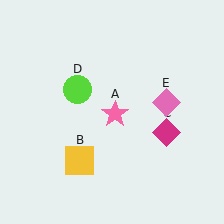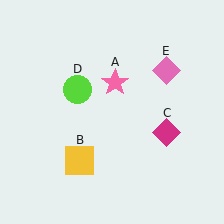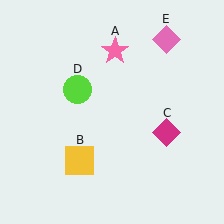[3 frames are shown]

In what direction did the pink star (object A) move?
The pink star (object A) moved up.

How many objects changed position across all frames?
2 objects changed position: pink star (object A), pink diamond (object E).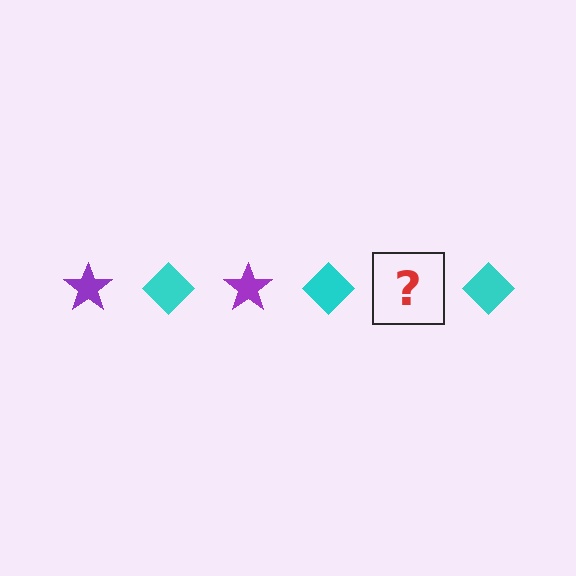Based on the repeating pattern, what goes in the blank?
The blank should be a purple star.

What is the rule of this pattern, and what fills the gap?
The rule is that the pattern alternates between purple star and cyan diamond. The gap should be filled with a purple star.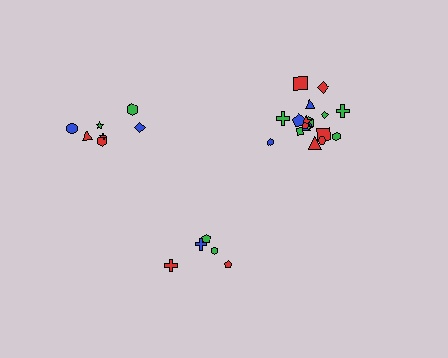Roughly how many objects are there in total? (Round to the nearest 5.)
Roughly 30 objects in total.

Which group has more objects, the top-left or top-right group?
The top-right group.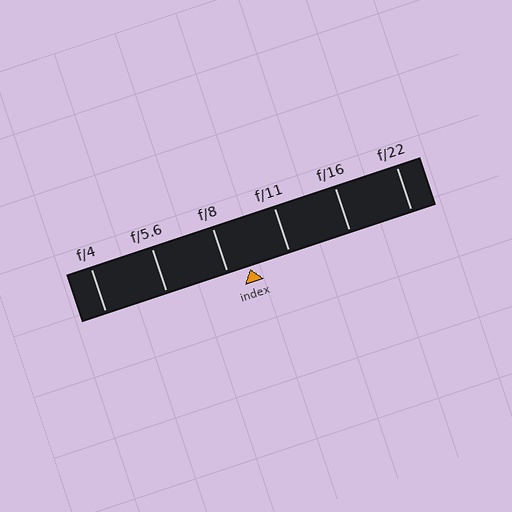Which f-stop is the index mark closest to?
The index mark is closest to f/8.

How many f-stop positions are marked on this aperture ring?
There are 6 f-stop positions marked.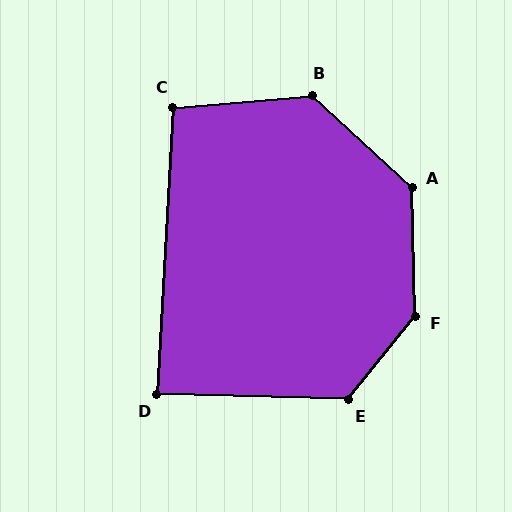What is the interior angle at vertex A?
Approximately 134 degrees (obtuse).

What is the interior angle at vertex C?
Approximately 98 degrees (obtuse).